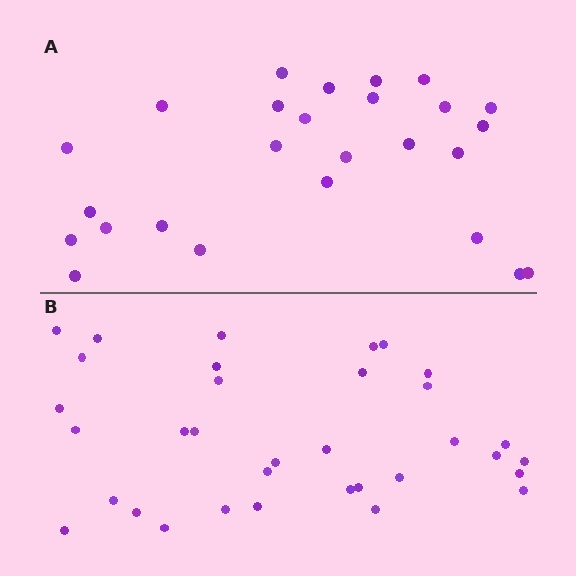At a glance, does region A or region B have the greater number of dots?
Region B (the bottom region) has more dots.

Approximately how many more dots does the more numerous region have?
Region B has roughly 8 or so more dots than region A.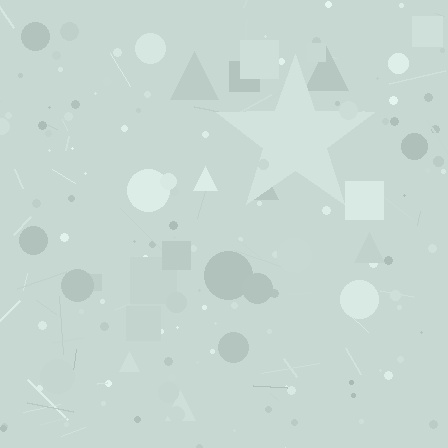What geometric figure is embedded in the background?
A star is embedded in the background.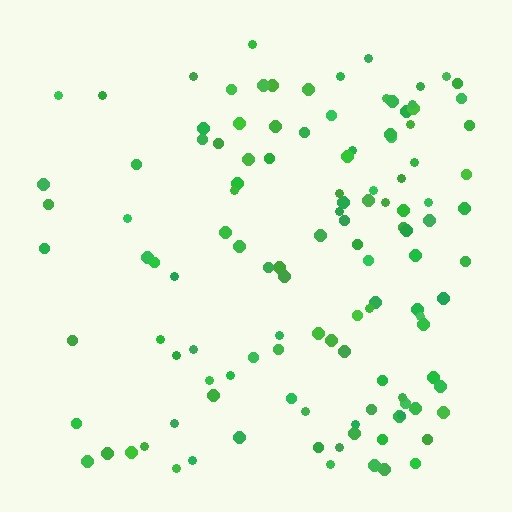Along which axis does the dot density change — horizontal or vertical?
Horizontal.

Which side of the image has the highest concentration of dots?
The right.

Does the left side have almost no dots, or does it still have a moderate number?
Still a moderate number, just noticeably fewer than the right.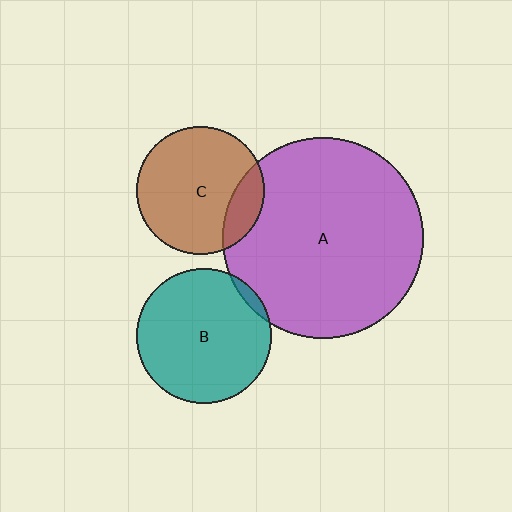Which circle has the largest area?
Circle A (purple).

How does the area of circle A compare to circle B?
Approximately 2.2 times.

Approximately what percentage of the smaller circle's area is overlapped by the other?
Approximately 15%.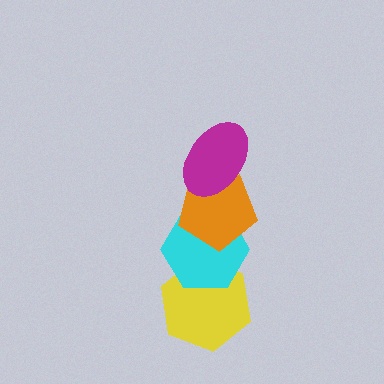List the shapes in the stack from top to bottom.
From top to bottom: the magenta ellipse, the orange pentagon, the cyan hexagon, the yellow hexagon.